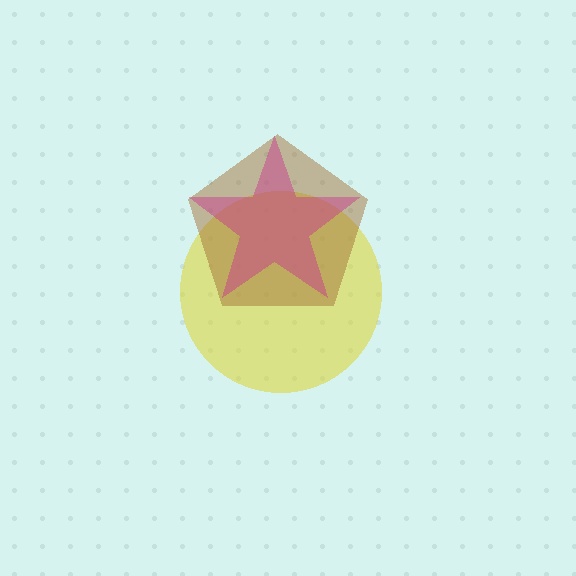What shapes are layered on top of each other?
The layered shapes are: a yellow circle, a brown pentagon, a magenta star.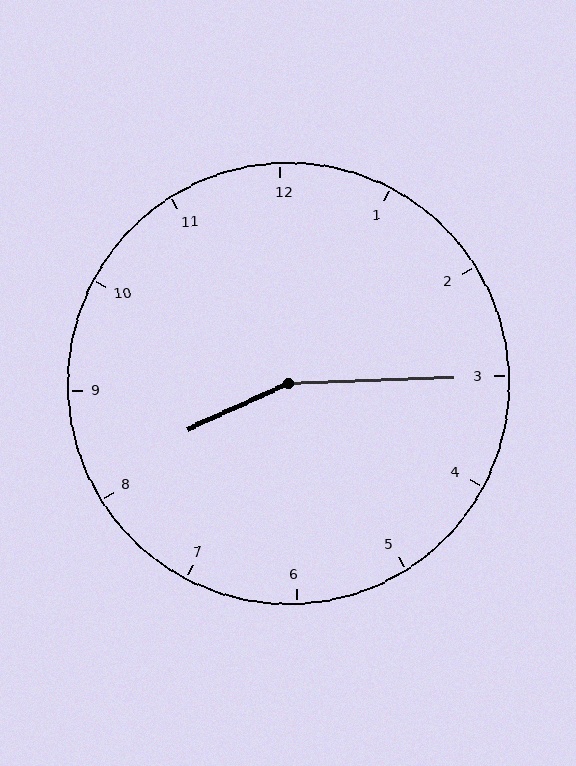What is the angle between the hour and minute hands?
Approximately 158 degrees.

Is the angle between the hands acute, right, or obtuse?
It is obtuse.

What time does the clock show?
8:15.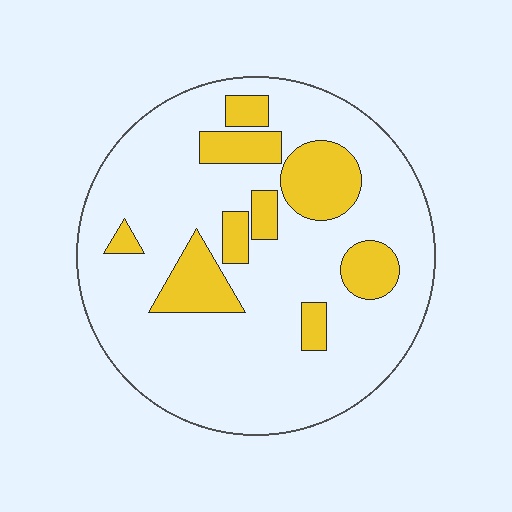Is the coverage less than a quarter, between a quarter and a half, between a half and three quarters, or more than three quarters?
Less than a quarter.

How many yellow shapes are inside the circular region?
9.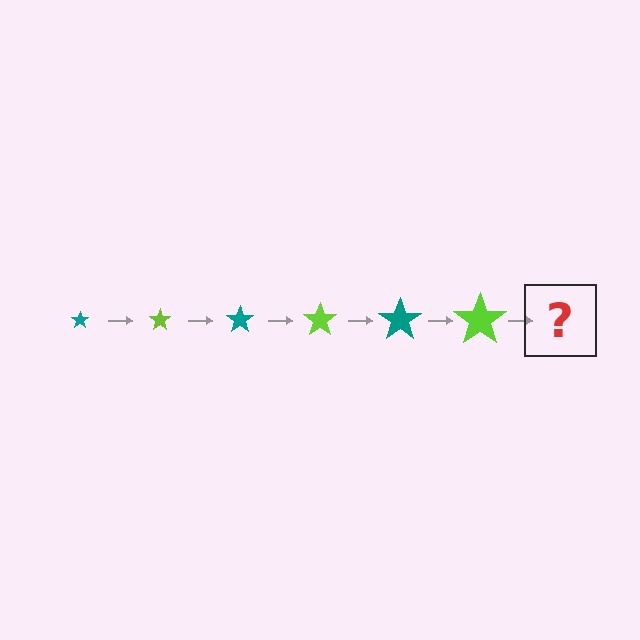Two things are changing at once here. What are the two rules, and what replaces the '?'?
The two rules are that the star grows larger each step and the color cycles through teal and lime. The '?' should be a teal star, larger than the previous one.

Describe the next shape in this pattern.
It should be a teal star, larger than the previous one.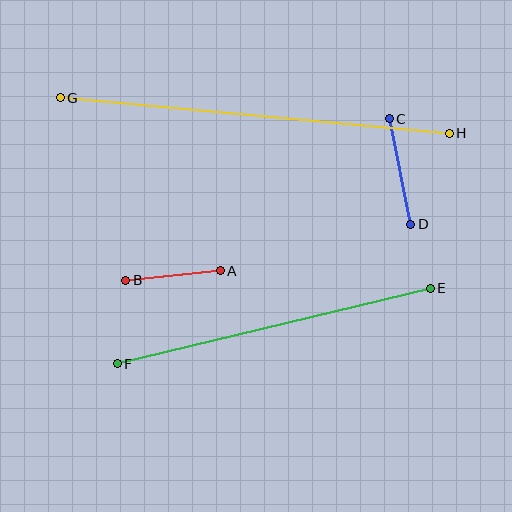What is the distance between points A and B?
The distance is approximately 95 pixels.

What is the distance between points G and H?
The distance is approximately 390 pixels.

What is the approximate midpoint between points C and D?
The midpoint is at approximately (400, 172) pixels.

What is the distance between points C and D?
The distance is approximately 108 pixels.